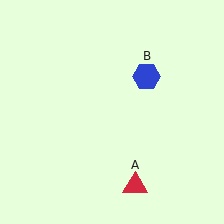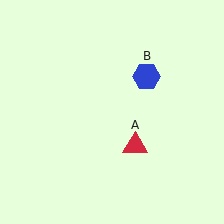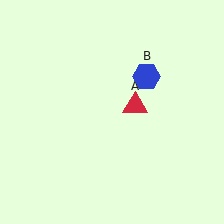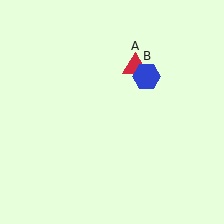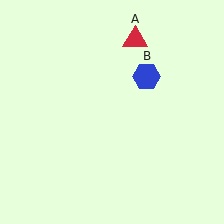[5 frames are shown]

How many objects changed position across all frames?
1 object changed position: red triangle (object A).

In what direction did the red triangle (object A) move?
The red triangle (object A) moved up.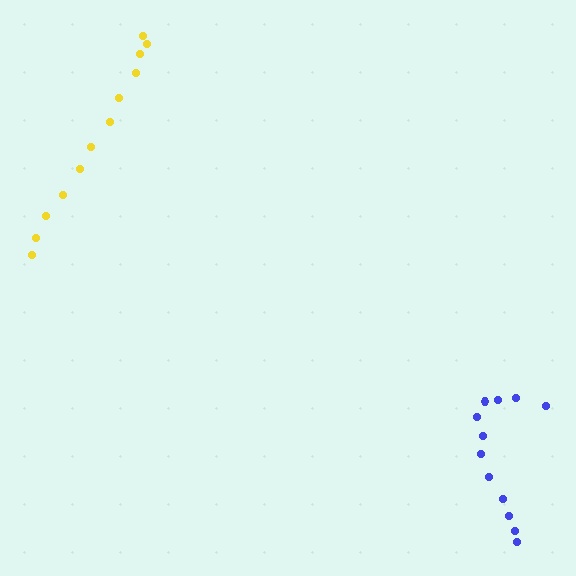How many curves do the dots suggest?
There are 2 distinct paths.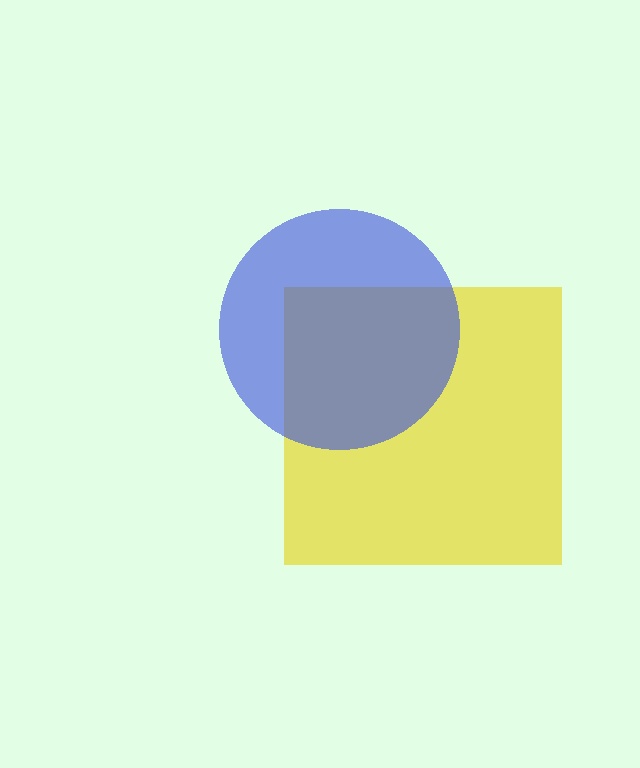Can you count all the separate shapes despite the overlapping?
Yes, there are 2 separate shapes.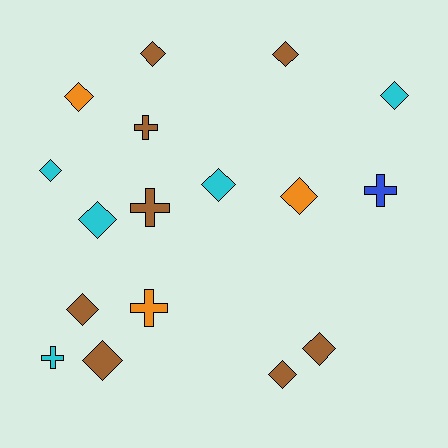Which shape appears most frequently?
Diamond, with 12 objects.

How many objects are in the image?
There are 17 objects.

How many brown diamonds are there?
There are 6 brown diamonds.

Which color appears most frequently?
Brown, with 8 objects.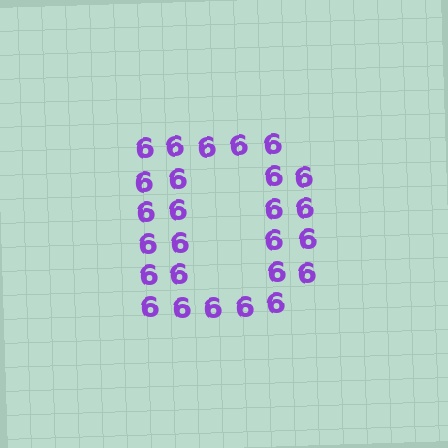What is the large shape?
The large shape is the letter D.